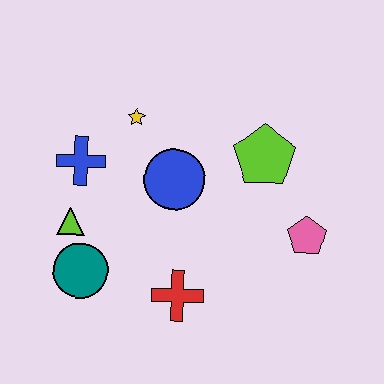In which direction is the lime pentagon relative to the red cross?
The lime pentagon is above the red cross.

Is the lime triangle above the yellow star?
No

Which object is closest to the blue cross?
The lime triangle is closest to the blue cross.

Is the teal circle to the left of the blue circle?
Yes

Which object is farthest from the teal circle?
The pink pentagon is farthest from the teal circle.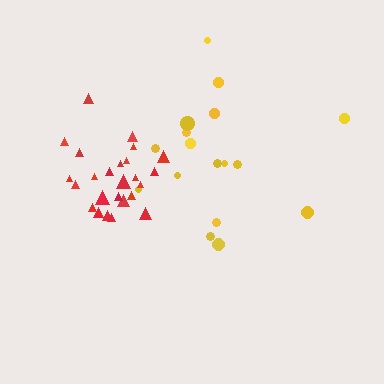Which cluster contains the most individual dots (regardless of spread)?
Red (25).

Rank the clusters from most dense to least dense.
red, yellow.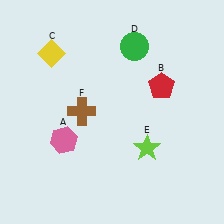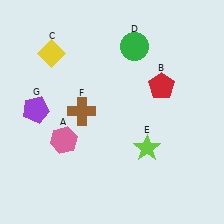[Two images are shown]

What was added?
A purple pentagon (G) was added in Image 2.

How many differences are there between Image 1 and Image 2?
There is 1 difference between the two images.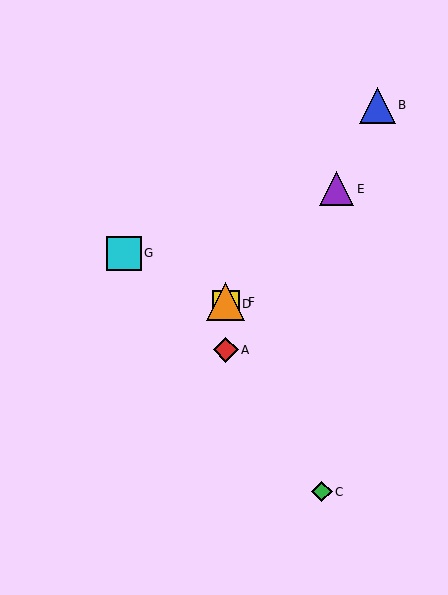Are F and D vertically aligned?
Yes, both are at x≈226.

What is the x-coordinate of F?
Object F is at x≈226.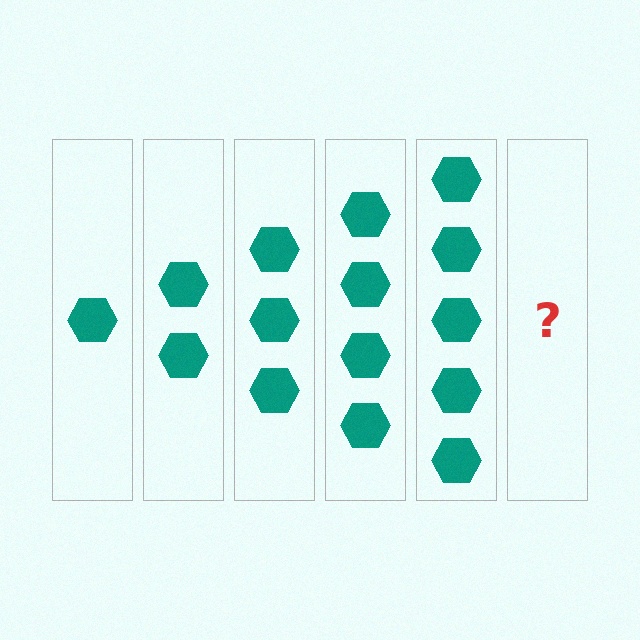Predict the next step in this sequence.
The next step is 6 hexagons.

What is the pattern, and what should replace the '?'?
The pattern is that each step adds one more hexagon. The '?' should be 6 hexagons.